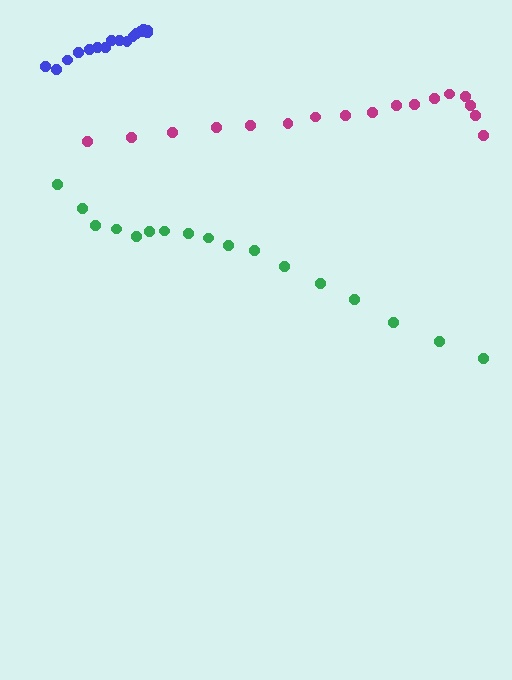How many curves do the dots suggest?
There are 3 distinct paths.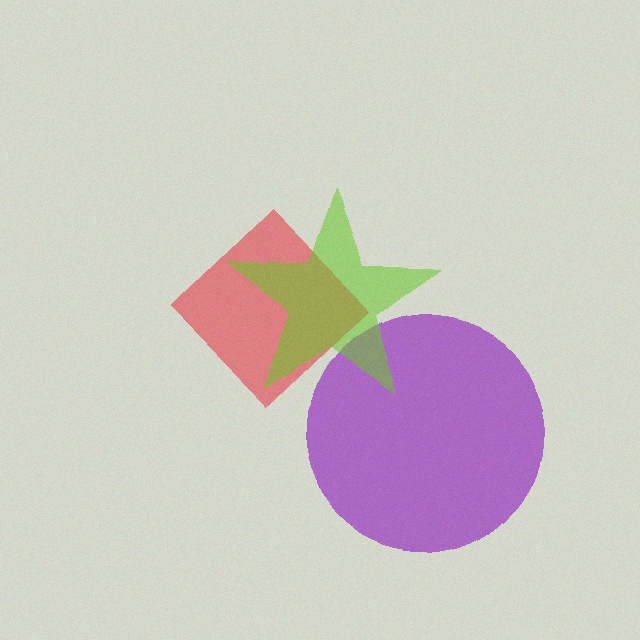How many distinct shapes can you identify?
There are 3 distinct shapes: a purple circle, a red diamond, a lime star.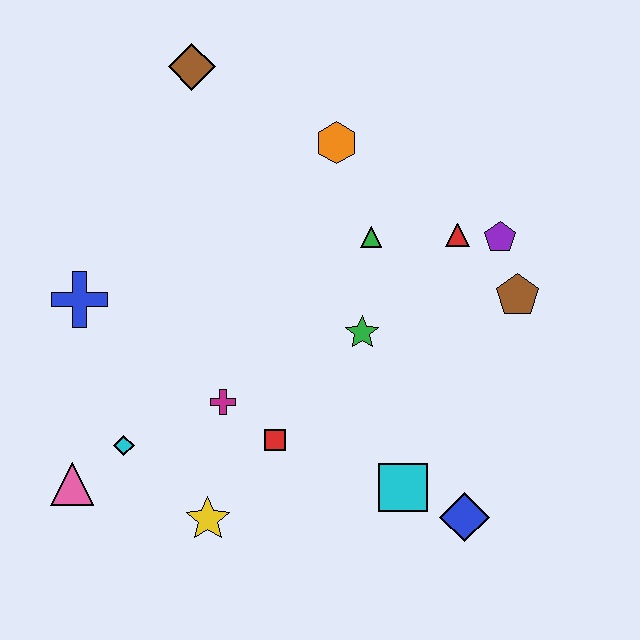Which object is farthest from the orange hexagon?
The pink triangle is farthest from the orange hexagon.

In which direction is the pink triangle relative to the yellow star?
The pink triangle is to the left of the yellow star.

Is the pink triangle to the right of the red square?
No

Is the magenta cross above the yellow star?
Yes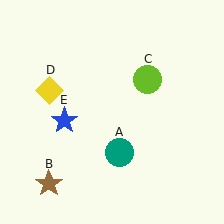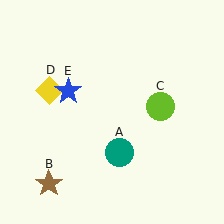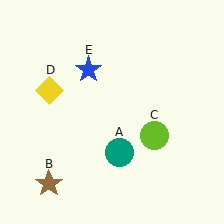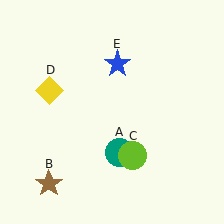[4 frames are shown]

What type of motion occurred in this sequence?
The lime circle (object C), blue star (object E) rotated clockwise around the center of the scene.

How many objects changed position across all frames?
2 objects changed position: lime circle (object C), blue star (object E).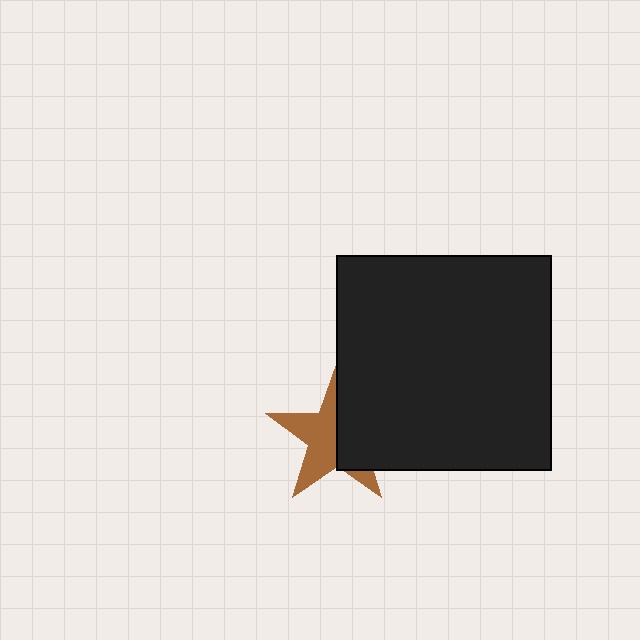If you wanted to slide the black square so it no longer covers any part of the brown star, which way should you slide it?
Slide it right — that is the most direct way to separate the two shapes.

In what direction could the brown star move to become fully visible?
The brown star could move left. That would shift it out from behind the black square entirely.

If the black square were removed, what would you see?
You would see the complete brown star.